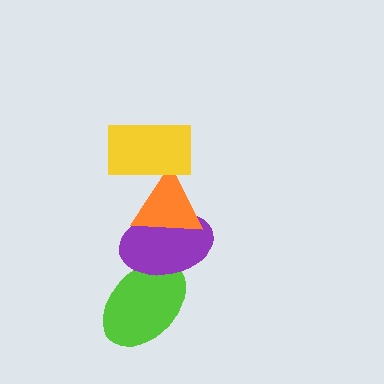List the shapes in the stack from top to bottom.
From top to bottom: the yellow rectangle, the orange triangle, the purple ellipse, the lime ellipse.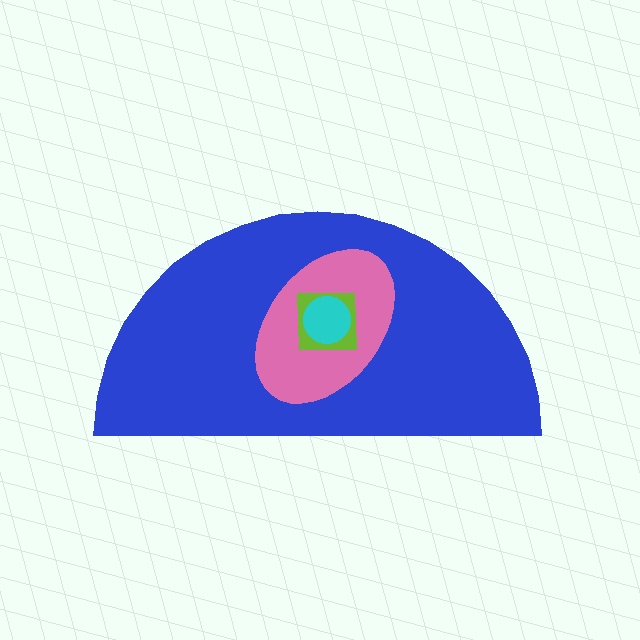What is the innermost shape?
The cyan circle.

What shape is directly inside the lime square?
The cyan circle.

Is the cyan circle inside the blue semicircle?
Yes.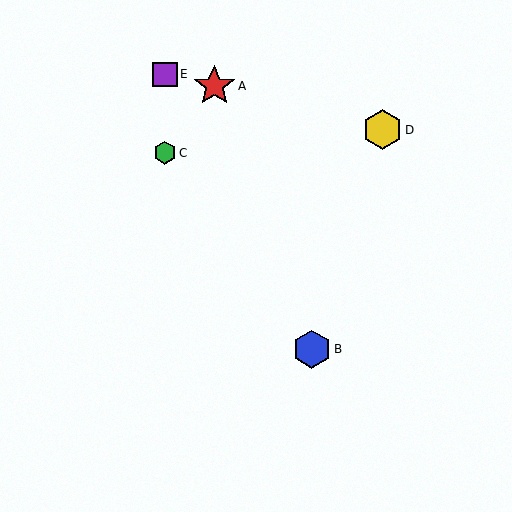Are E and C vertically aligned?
Yes, both are at x≈165.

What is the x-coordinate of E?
Object E is at x≈165.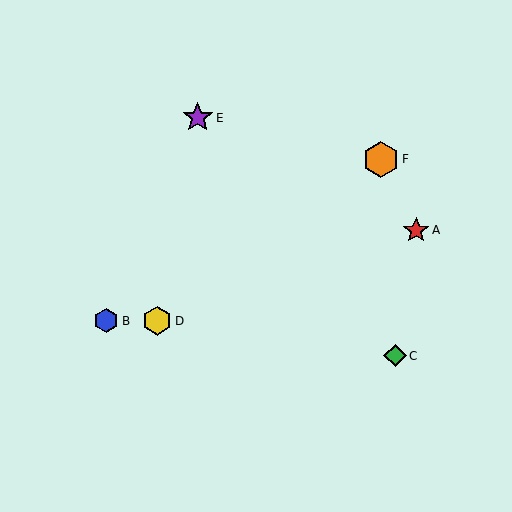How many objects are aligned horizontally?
2 objects (B, D) are aligned horizontally.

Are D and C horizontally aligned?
No, D is at y≈321 and C is at y≈356.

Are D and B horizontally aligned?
Yes, both are at y≈321.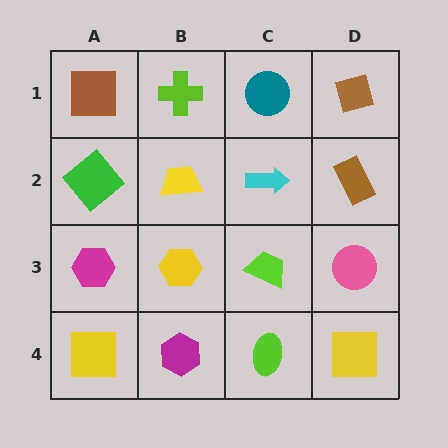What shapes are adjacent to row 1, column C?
A cyan arrow (row 2, column C), a lime cross (row 1, column B), a brown square (row 1, column D).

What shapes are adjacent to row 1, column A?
A green diamond (row 2, column A), a lime cross (row 1, column B).